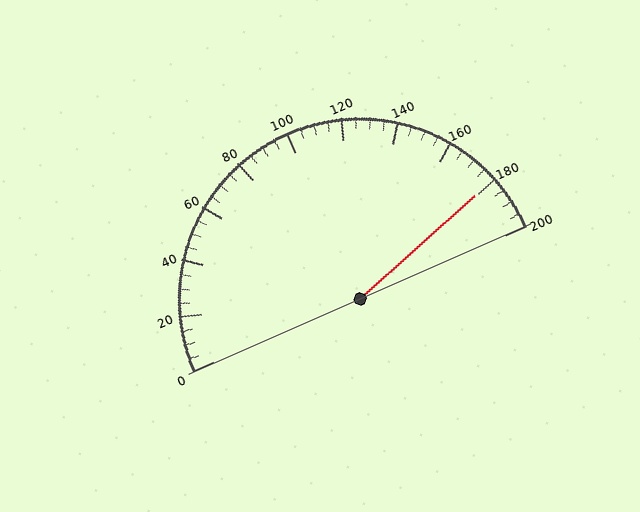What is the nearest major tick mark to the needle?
The nearest major tick mark is 180.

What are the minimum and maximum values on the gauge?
The gauge ranges from 0 to 200.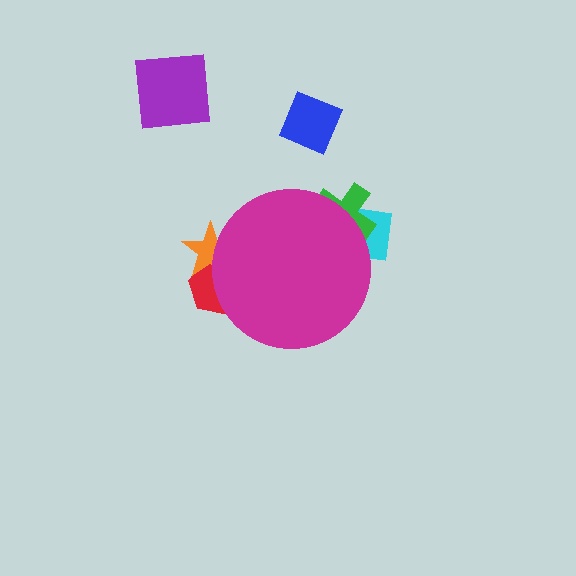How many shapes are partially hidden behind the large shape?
4 shapes are partially hidden.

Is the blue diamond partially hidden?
No, the blue diamond is fully visible.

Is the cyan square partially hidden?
Yes, the cyan square is partially hidden behind the magenta circle.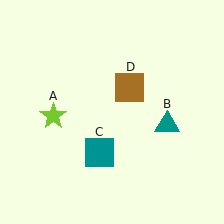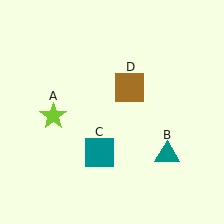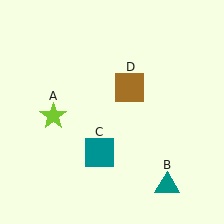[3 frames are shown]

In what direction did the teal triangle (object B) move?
The teal triangle (object B) moved down.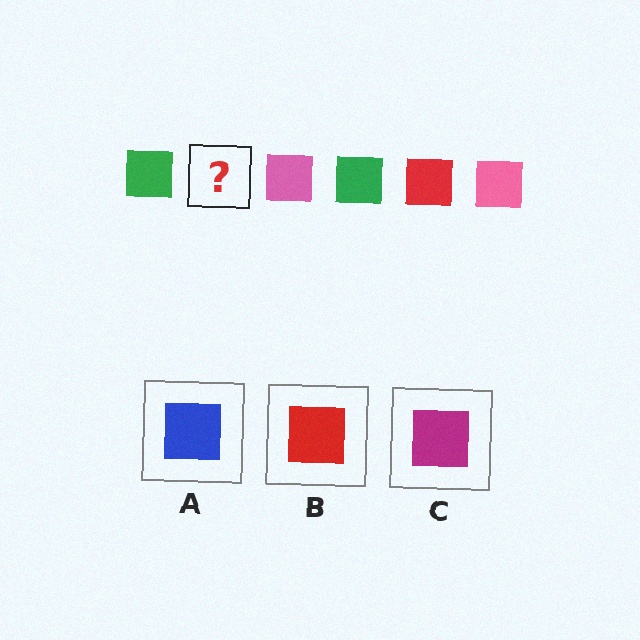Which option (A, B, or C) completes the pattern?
B.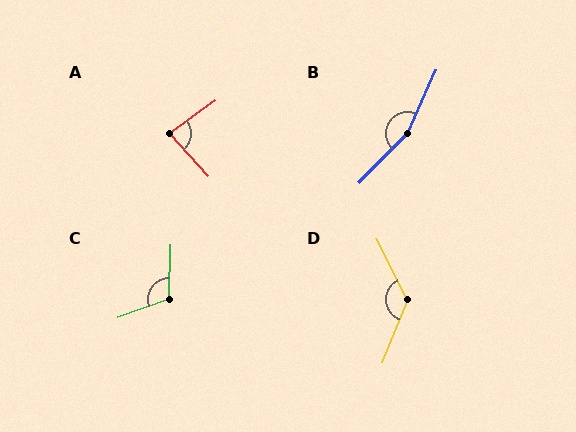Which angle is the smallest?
A, at approximately 84 degrees.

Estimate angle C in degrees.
Approximately 110 degrees.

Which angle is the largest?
B, at approximately 160 degrees.